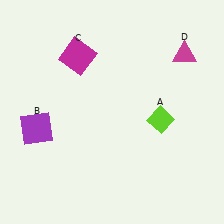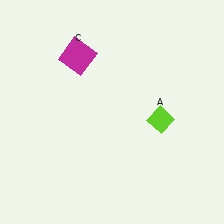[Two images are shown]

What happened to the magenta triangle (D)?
The magenta triangle (D) was removed in Image 2. It was in the top-right area of Image 1.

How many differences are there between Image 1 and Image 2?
There are 2 differences between the two images.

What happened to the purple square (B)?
The purple square (B) was removed in Image 2. It was in the bottom-left area of Image 1.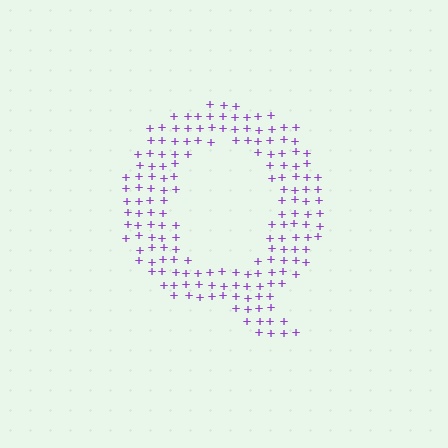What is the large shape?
The large shape is the letter Q.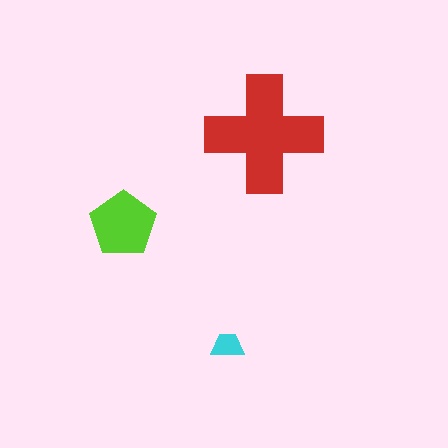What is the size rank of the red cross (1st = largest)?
1st.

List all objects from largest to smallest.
The red cross, the lime pentagon, the cyan trapezoid.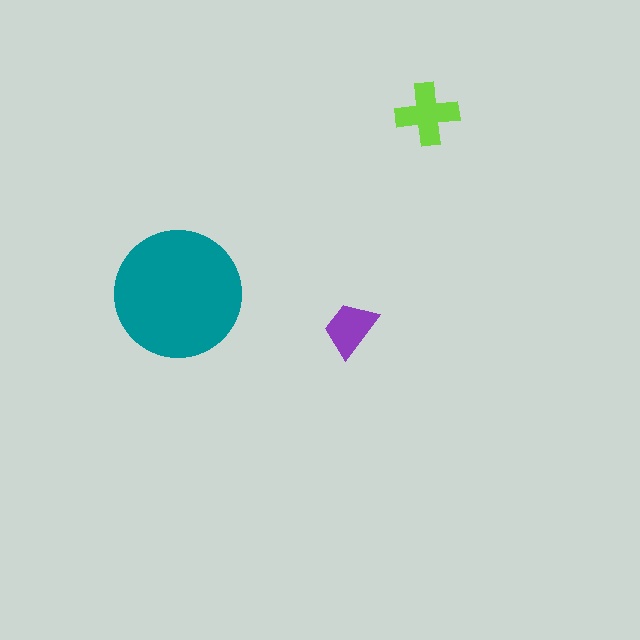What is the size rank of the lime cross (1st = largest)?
2nd.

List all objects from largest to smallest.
The teal circle, the lime cross, the purple trapezoid.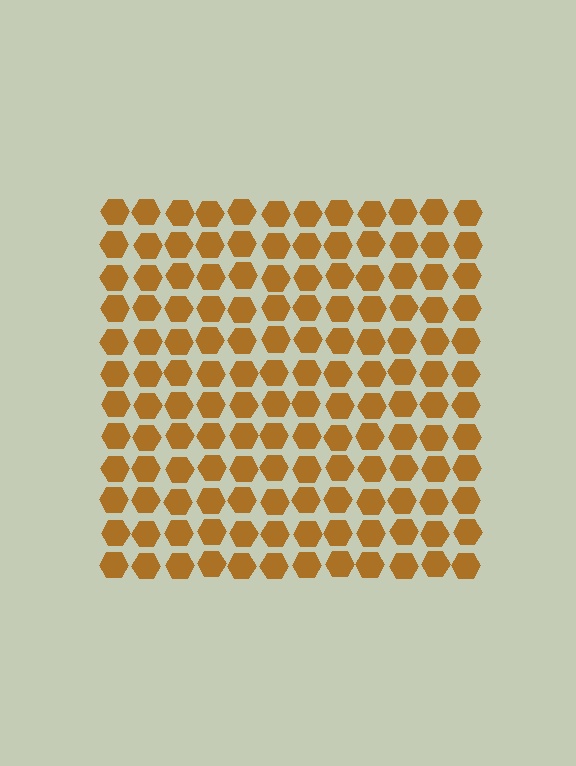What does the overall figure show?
The overall figure shows a square.